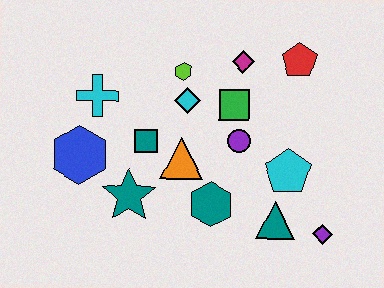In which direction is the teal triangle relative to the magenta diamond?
The teal triangle is below the magenta diamond.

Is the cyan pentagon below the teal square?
Yes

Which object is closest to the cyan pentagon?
The teal triangle is closest to the cyan pentagon.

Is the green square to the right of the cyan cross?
Yes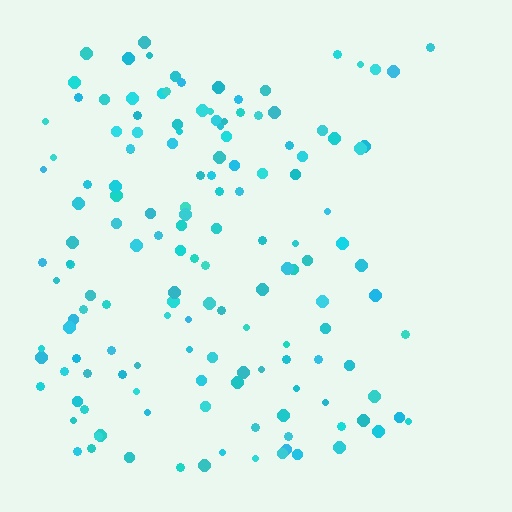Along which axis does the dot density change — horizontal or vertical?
Horizontal.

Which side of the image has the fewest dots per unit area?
The right.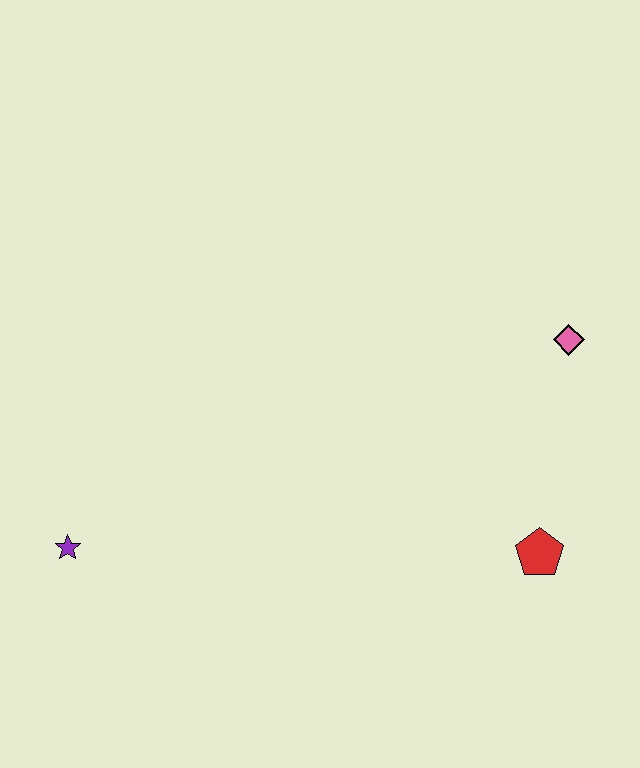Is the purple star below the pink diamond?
Yes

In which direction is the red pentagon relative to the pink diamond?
The red pentagon is below the pink diamond.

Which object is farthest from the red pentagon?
The purple star is farthest from the red pentagon.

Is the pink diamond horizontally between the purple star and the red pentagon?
No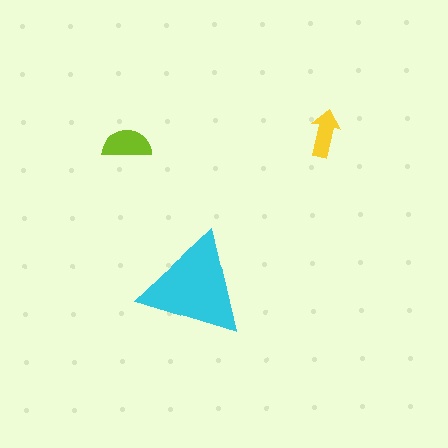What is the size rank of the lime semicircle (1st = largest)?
2nd.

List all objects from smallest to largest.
The yellow arrow, the lime semicircle, the cyan triangle.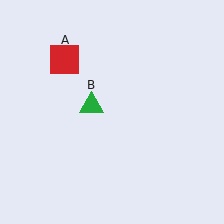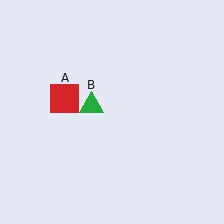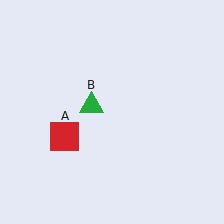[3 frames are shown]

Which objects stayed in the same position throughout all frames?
Green triangle (object B) remained stationary.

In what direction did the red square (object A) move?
The red square (object A) moved down.